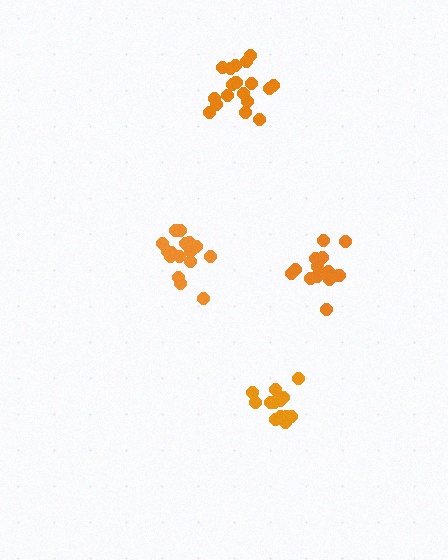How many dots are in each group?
Group 1: 13 dots, Group 2: 17 dots, Group 3: 14 dots, Group 4: 18 dots (62 total).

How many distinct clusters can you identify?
There are 4 distinct clusters.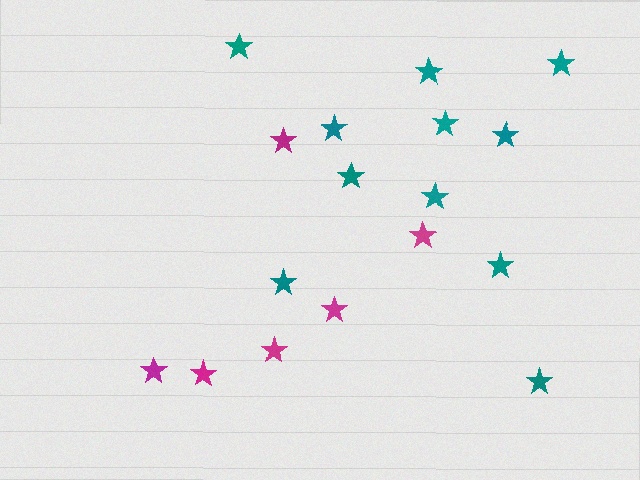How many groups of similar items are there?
There are 2 groups: one group of magenta stars (6) and one group of teal stars (11).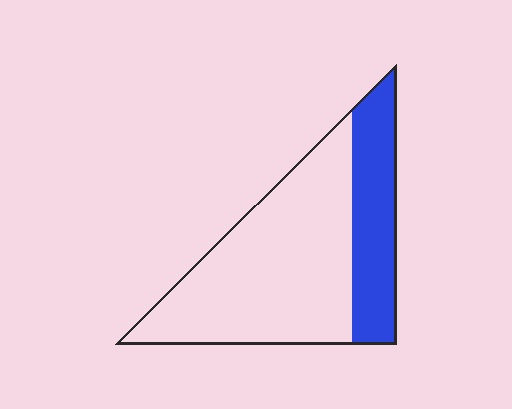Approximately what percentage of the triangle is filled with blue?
Approximately 30%.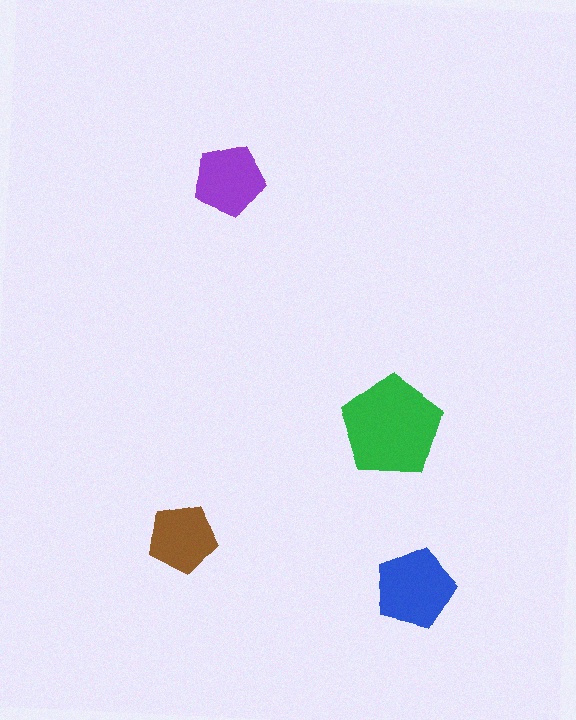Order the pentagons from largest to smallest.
the green one, the blue one, the purple one, the brown one.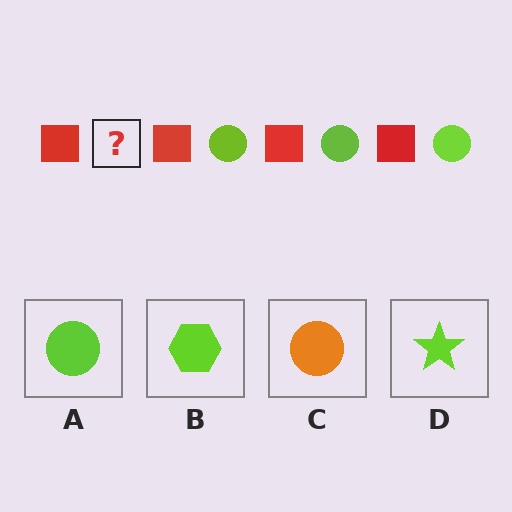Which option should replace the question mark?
Option A.